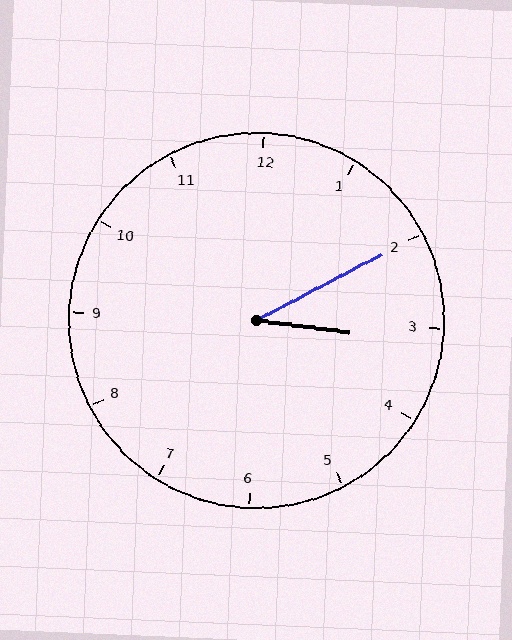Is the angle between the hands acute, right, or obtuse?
It is acute.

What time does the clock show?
3:10.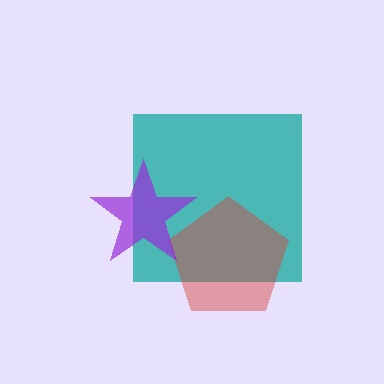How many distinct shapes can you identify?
There are 3 distinct shapes: a teal square, a red pentagon, a purple star.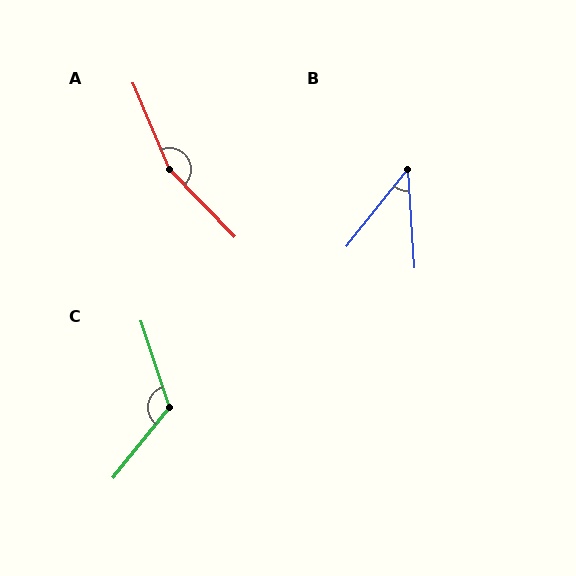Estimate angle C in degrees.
Approximately 123 degrees.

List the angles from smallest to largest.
B (42°), C (123°), A (159°).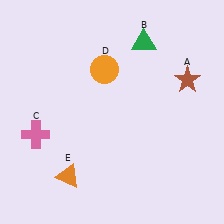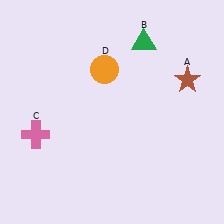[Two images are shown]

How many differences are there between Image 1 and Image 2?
There is 1 difference between the two images.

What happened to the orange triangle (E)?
The orange triangle (E) was removed in Image 2. It was in the bottom-left area of Image 1.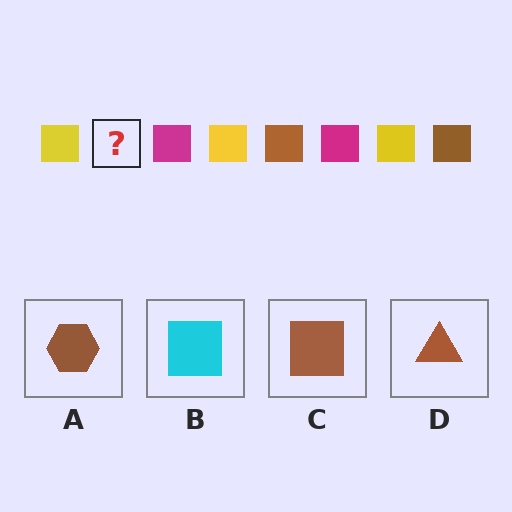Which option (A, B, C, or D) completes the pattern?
C.